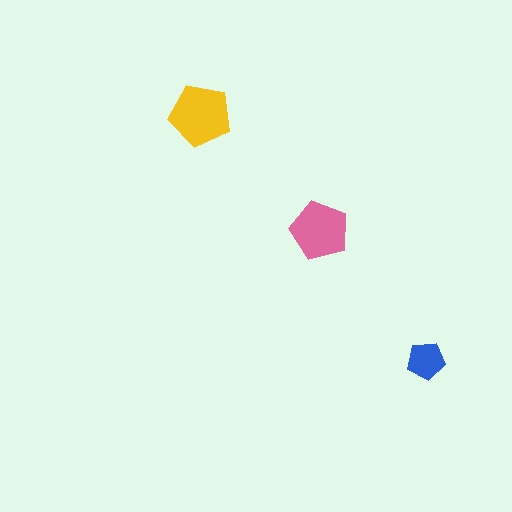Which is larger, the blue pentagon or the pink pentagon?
The pink one.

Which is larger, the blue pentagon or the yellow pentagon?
The yellow one.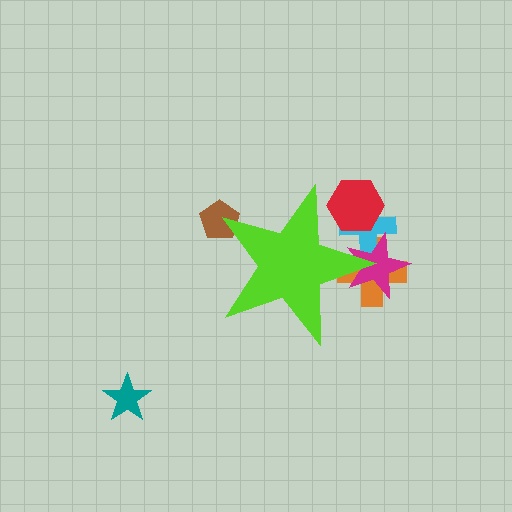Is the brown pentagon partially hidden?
Yes, the brown pentagon is partially hidden behind the lime star.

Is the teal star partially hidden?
No, the teal star is fully visible.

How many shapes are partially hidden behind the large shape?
5 shapes are partially hidden.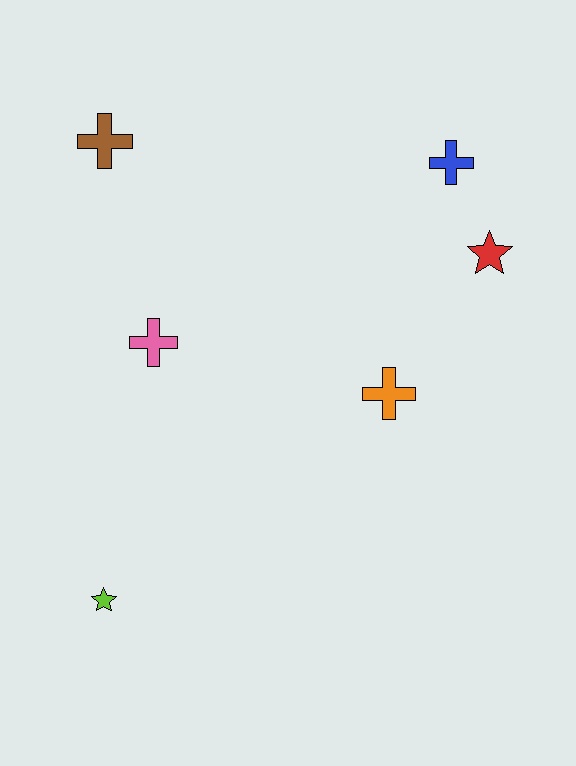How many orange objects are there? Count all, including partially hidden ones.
There is 1 orange object.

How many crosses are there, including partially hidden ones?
There are 4 crosses.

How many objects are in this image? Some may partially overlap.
There are 6 objects.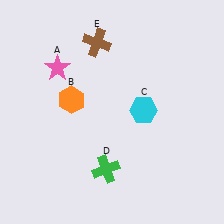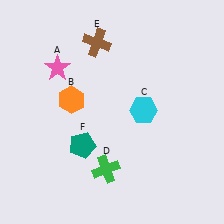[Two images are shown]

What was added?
A teal pentagon (F) was added in Image 2.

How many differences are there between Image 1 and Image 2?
There is 1 difference between the two images.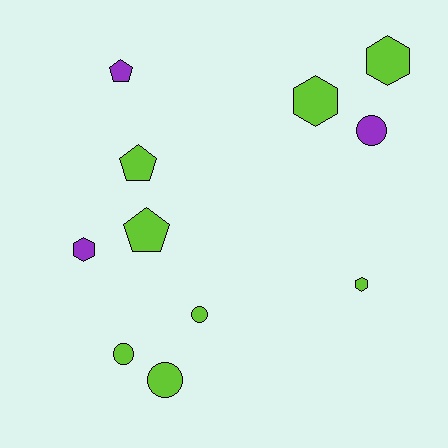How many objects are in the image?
There are 11 objects.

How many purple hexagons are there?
There is 1 purple hexagon.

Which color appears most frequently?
Lime, with 8 objects.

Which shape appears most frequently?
Hexagon, with 4 objects.